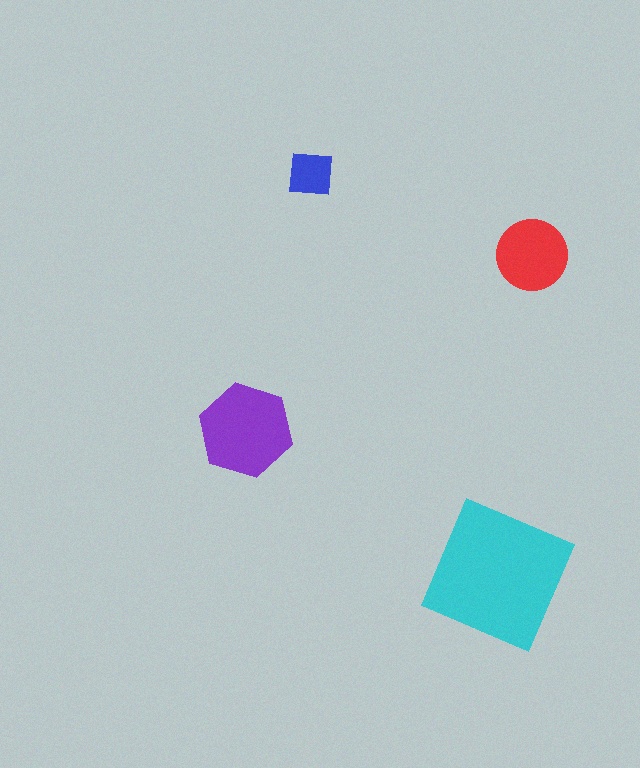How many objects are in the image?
There are 4 objects in the image.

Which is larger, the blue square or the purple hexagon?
The purple hexagon.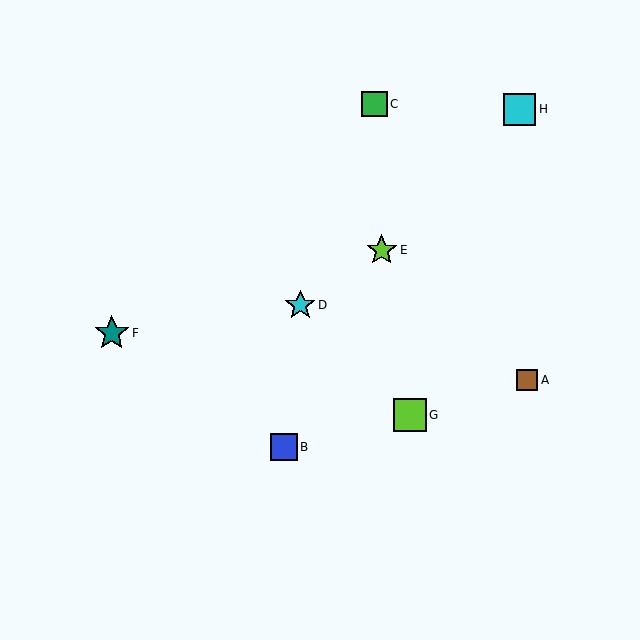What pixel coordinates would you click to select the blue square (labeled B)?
Click at (284, 447) to select the blue square B.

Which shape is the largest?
The teal star (labeled F) is the largest.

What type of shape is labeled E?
Shape E is a lime star.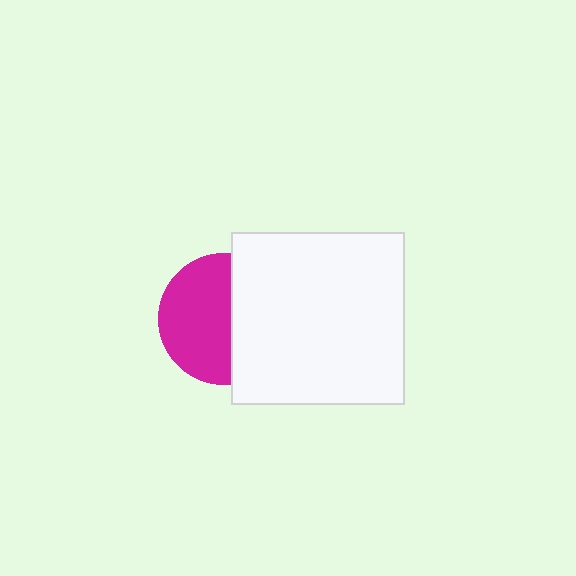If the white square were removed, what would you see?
You would see the complete magenta circle.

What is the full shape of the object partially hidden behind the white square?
The partially hidden object is a magenta circle.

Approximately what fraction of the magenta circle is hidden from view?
Roughly 43% of the magenta circle is hidden behind the white square.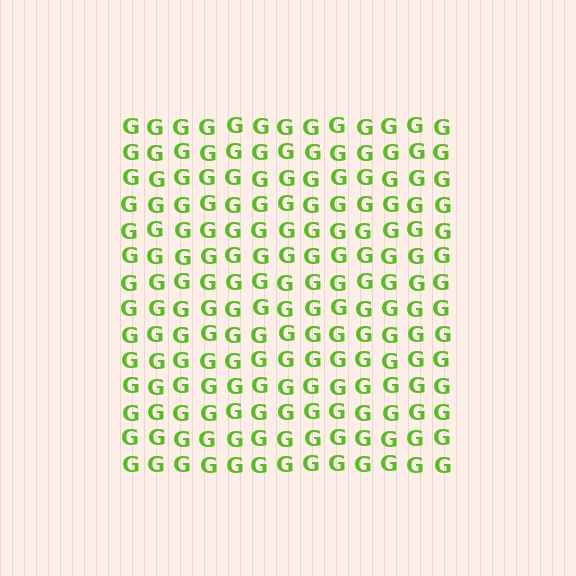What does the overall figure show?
The overall figure shows a square.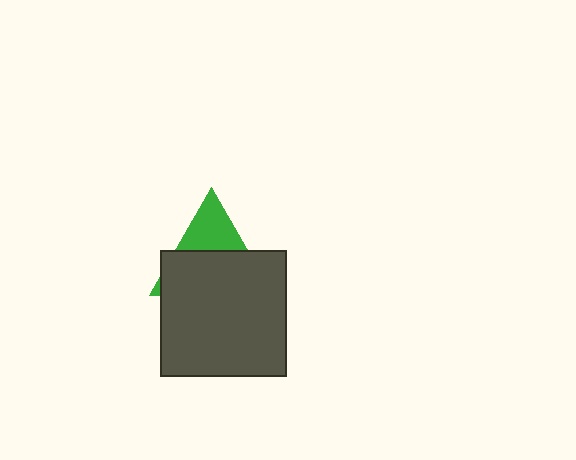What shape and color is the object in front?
The object in front is a dark gray square.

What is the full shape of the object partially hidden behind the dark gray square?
The partially hidden object is a green triangle.